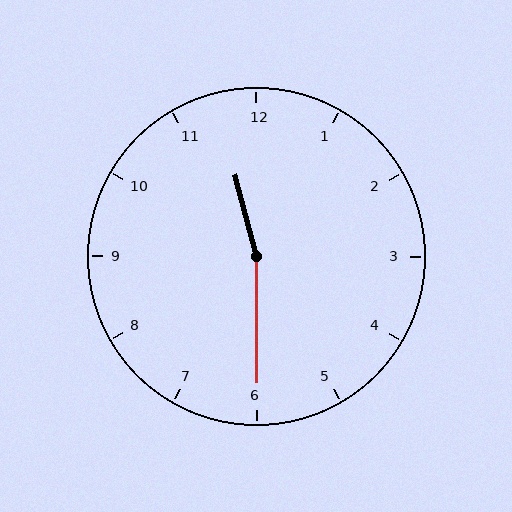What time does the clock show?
11:30.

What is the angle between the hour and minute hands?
Approximately 165 degrees.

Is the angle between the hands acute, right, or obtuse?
It is obtuse.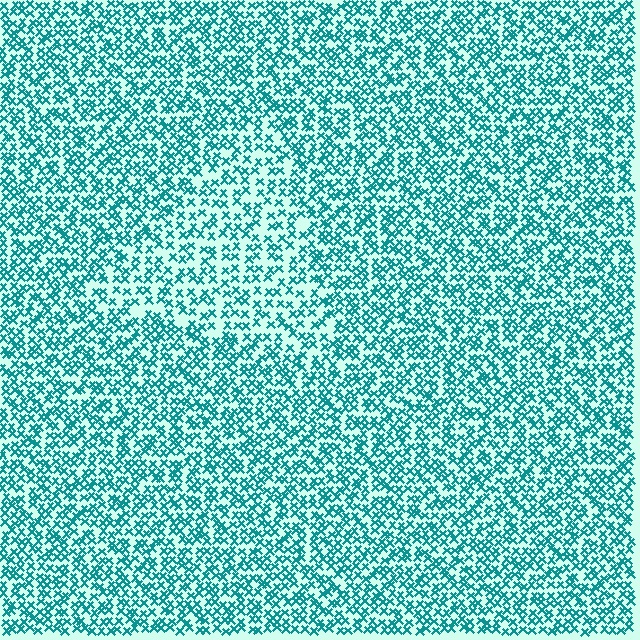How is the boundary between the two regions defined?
The boundary is defined by a change in element density (approximately 1.6x ratio). All elements are the same color, size, and shape.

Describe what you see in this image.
The image contains small teal elements arranged at two different densities. A triangle-shaped region is visible where the elements are less densely packed than the surrounding area.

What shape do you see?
I see a triangle.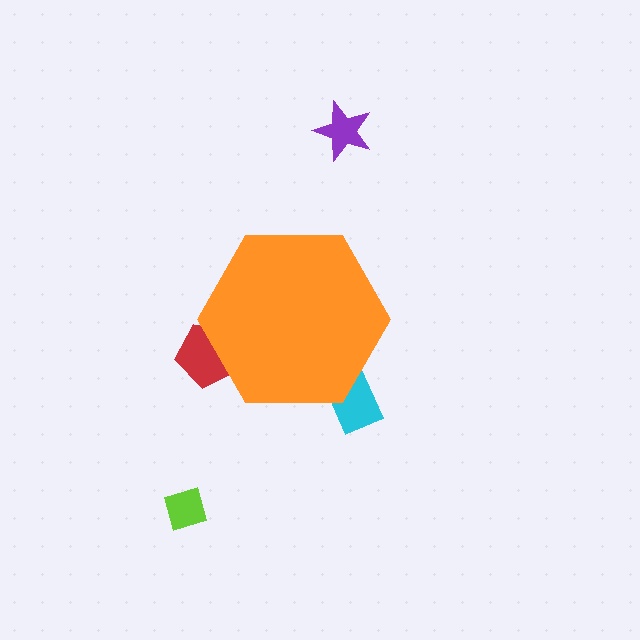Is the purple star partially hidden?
No, the purple star is fully visible.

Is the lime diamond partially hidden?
No, the lime diamond is fully visible.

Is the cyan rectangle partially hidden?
Yes, the cyan rectangle is partially hidden behind the orange hexagon.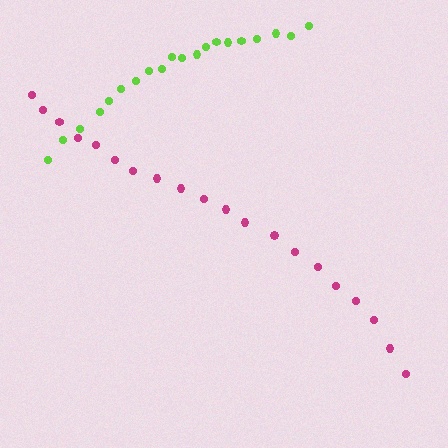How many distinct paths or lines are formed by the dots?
There are 2 distinct paths.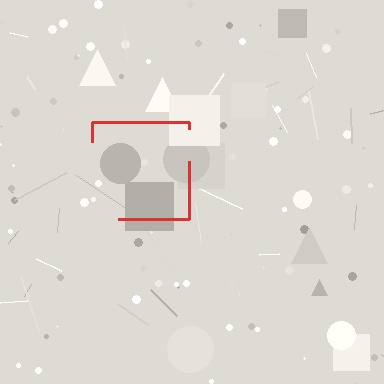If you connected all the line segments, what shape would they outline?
They would outline a square.